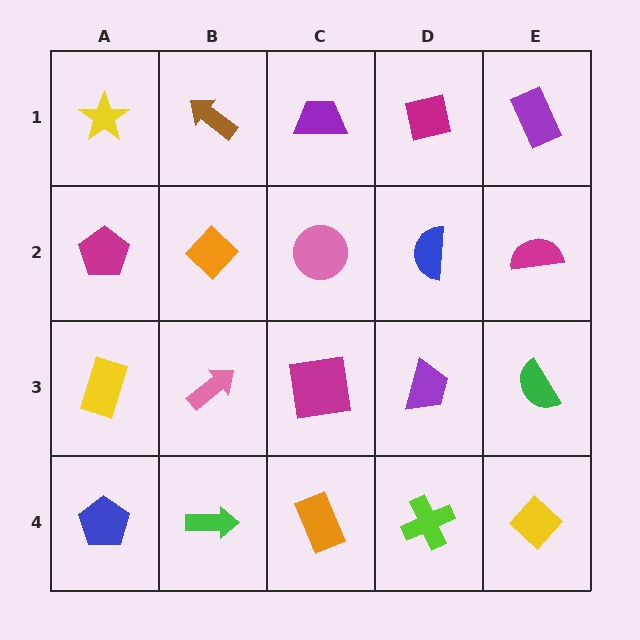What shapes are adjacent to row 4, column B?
A pink arrow (row 3, column B), a blue pentagon (row 4, column A), an orange rectangle (row 4, column C).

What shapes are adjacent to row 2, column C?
A purple trapezoid (row 1, column C), a magenta square (row 3, column C), an orange diamond (row 2, column B), a blue semicircle (row 2, column D).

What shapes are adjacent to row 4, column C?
A magenta square (row 3, column C), a green arrow (row 4, column B), a lime cross (row 4, column D).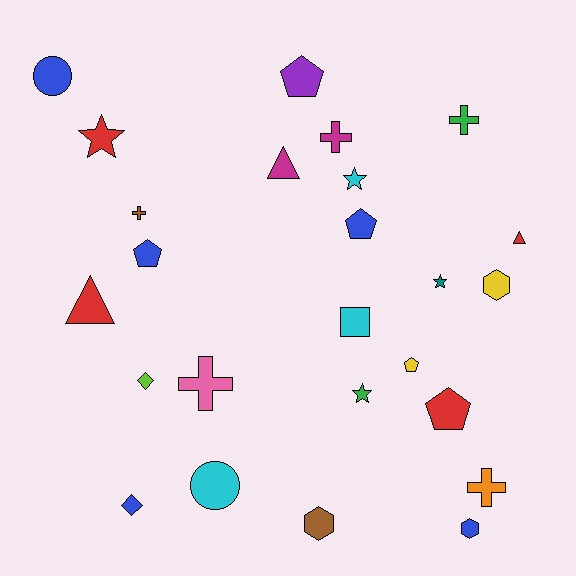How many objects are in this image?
There are 25 objects.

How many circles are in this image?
There are 2 circles.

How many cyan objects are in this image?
There are 3 cyan objects.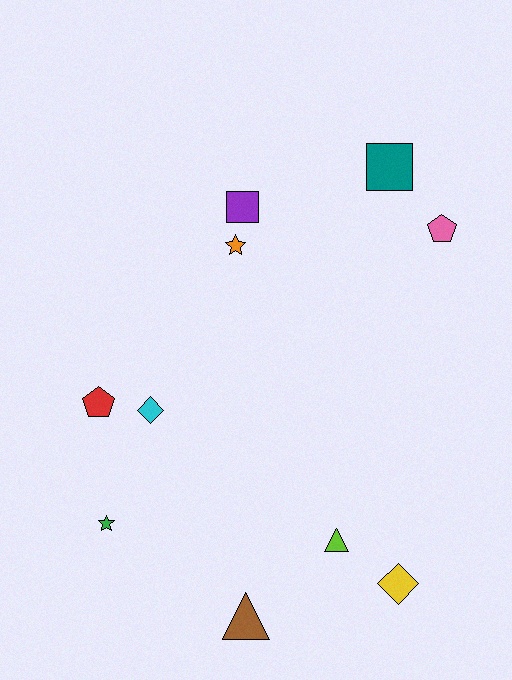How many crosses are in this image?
There are no crosses.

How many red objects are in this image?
There is 1 red object.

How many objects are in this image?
There are 10 objects.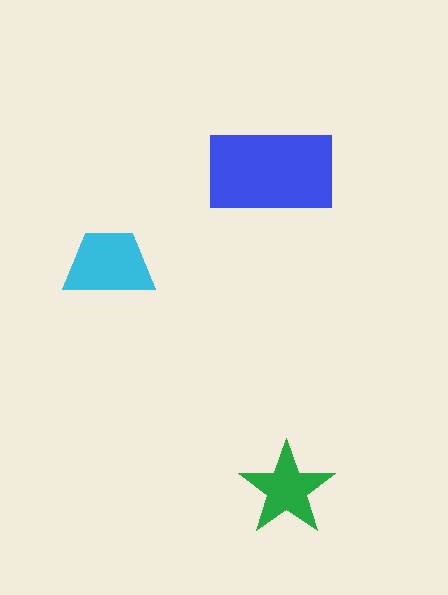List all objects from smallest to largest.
The green star, the cyan trapezoid, the blue rectangle.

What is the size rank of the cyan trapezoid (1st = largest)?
2nd.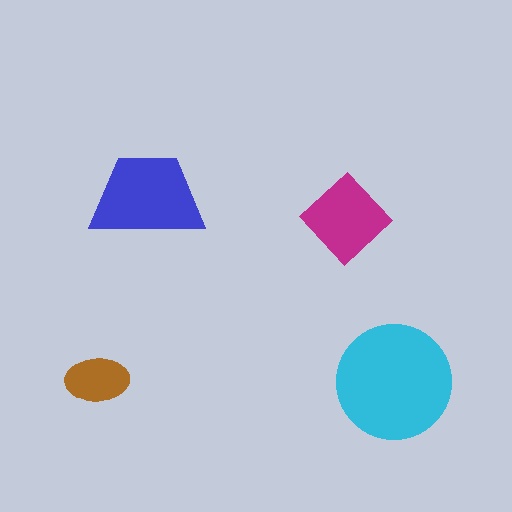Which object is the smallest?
The brown ellipse.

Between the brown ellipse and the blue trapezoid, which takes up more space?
The blue trapezoid.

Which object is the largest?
The cyan circle.